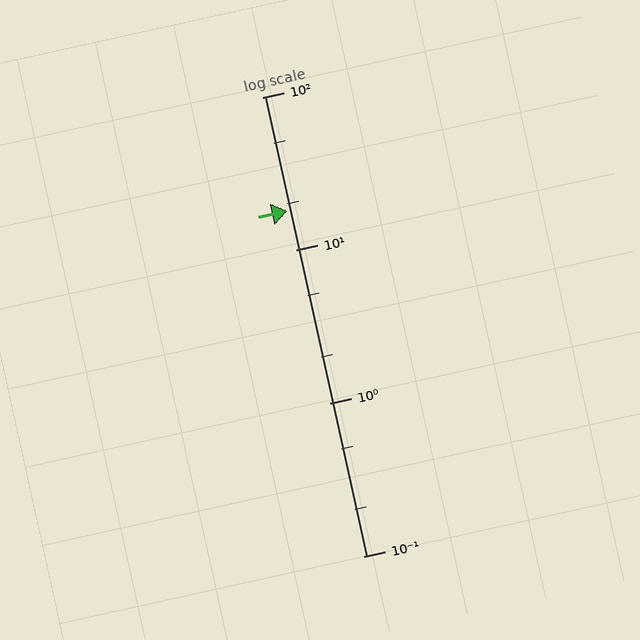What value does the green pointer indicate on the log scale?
The pointer indicates approximately 18.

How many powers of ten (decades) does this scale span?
The scale spans 3 decades, from 0.1 to 100.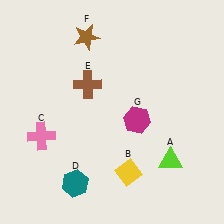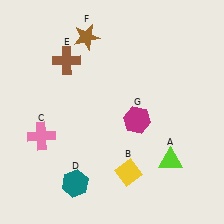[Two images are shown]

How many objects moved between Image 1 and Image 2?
1 object moved between the two images.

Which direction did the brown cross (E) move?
The brown cross (E) moved up.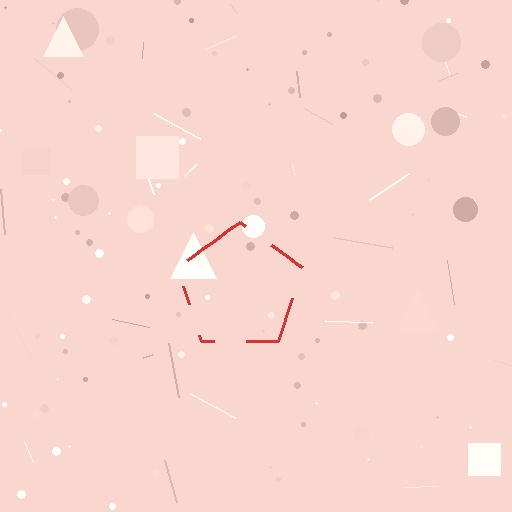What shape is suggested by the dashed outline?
The dashed outline suggests a pentagon.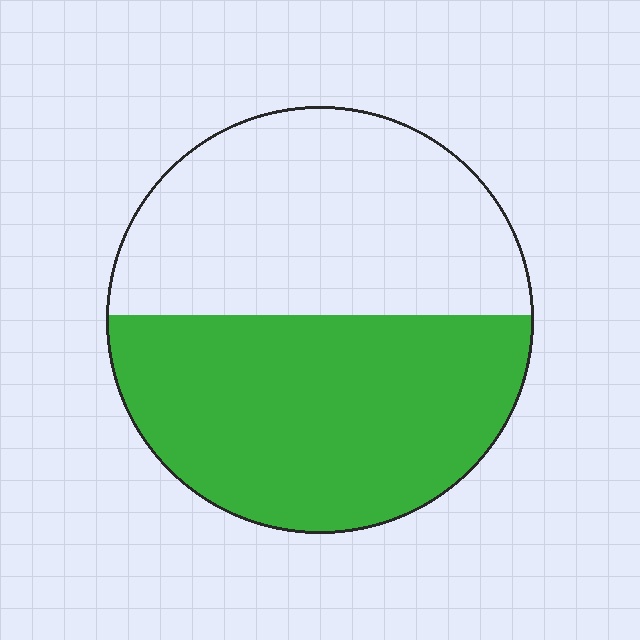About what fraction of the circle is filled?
About one half (1/2).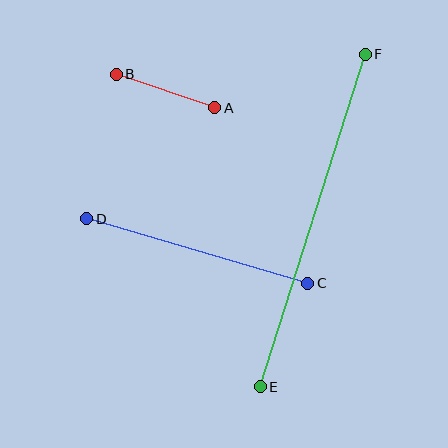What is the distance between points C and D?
The distance is approximately 230 pixels.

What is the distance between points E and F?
The distance is approximately 348 pixels.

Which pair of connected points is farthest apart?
Points E and F are farthest apart.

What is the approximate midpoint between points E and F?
The midpoint is at approximately (313, 220) pixels.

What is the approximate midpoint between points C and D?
The midpoint is at approximately (197, 251) pixels.